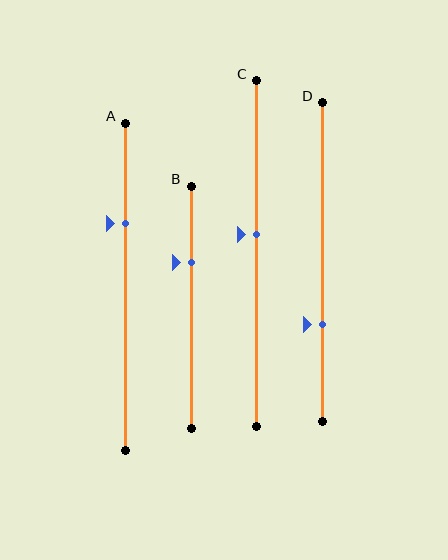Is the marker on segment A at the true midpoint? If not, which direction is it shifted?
No, the marker on segment A is shifted upward by about 19% of the segment length.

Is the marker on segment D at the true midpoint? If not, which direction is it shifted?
No, the marker on segment D is shifted downward by about 20% of the segment length.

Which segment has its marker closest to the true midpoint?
Segment C has its marker closest to the true midpoint.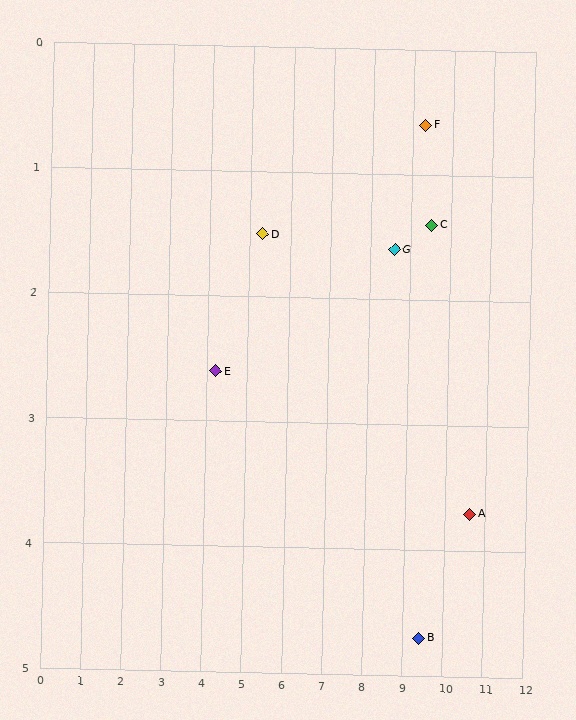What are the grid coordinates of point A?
Point A is at approximately (10.6, 3.7).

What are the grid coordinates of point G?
Point G is at approximately (8.6, 1.6).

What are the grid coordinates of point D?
Point D is at approximately (5.3, 1.5).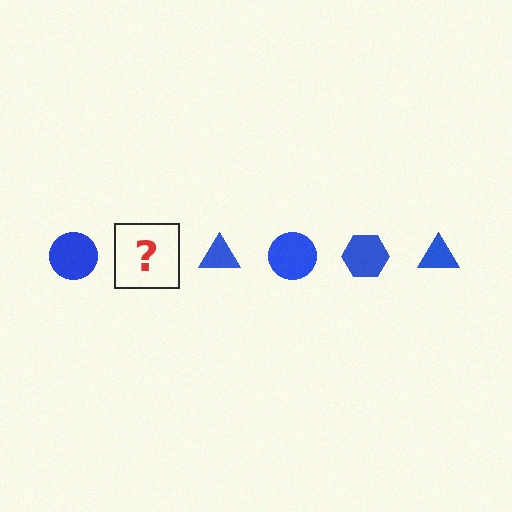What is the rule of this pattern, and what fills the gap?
The rule is that the pattern cycles through circle, hexagon, triangle shapes in blue. The gap should be filled with a blue hexagon.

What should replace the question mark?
The question mark should be replaced with a blue hexagon.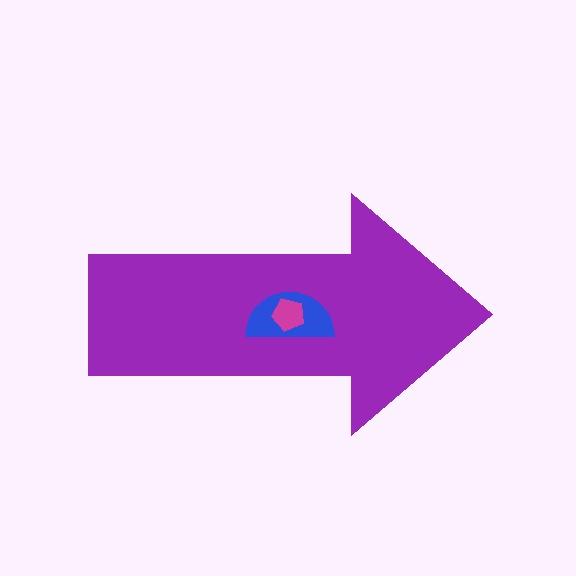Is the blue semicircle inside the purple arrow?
Yes.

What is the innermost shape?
The magenta pentagon.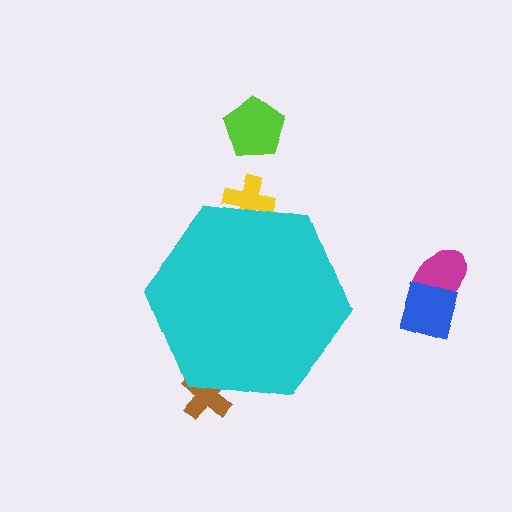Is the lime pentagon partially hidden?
No, the lime pentagon is fully visible.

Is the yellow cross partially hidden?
Yes, the yellow cross is partially hidden behind the cyan hexagon.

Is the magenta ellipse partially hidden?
No, the magenta ellipse is fully visible.